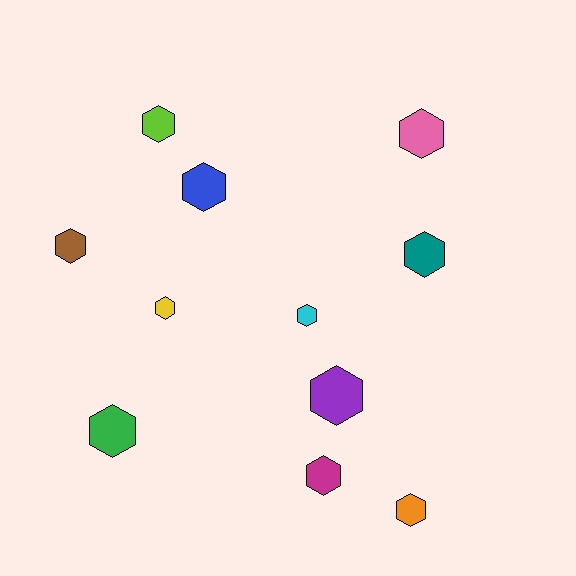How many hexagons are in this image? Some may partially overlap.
There are 11 hexagons.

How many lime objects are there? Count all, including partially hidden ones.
There is 1 lime object.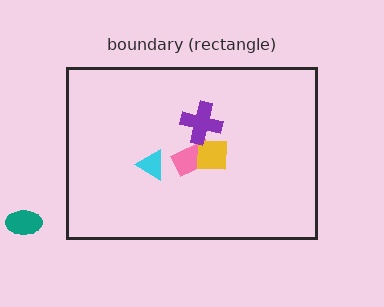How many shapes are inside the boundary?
4 inside, 1 outside.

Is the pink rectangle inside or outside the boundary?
Inside.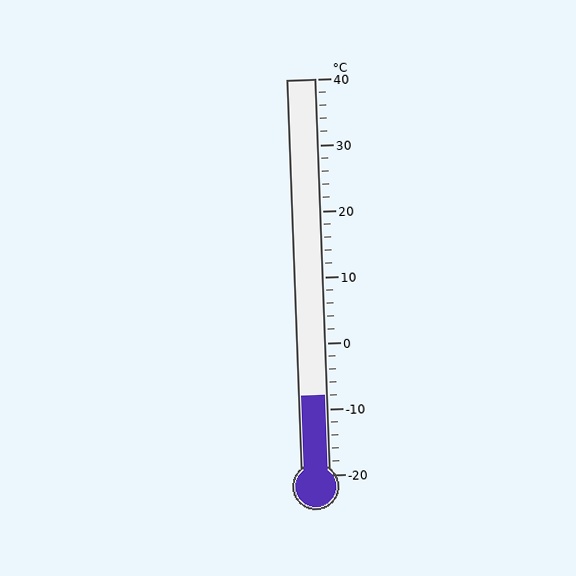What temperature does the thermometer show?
The thermometer shows approximately -8°C.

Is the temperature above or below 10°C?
The temperature is below 10°C.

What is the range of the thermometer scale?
The thermometer scale ranges from -20°C to 40°C.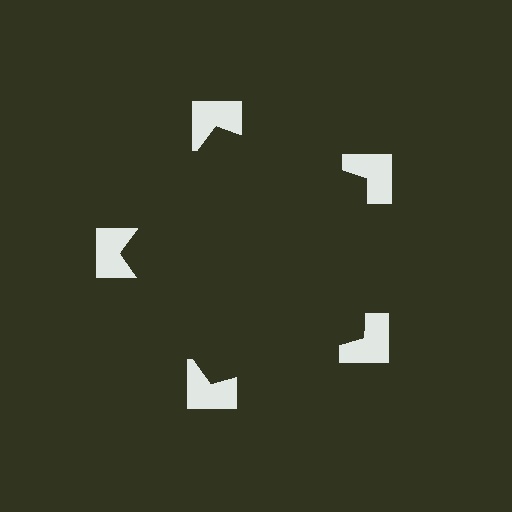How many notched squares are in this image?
There are 5 — one at each vertex of the illusory pentagon.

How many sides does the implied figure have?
5 sides.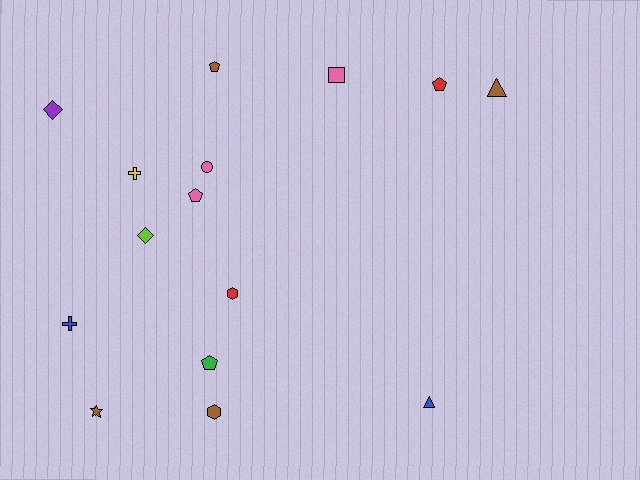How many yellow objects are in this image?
There is 1 yellow object.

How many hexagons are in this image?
There are 2 hexagons.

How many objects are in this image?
There are 15 objects.